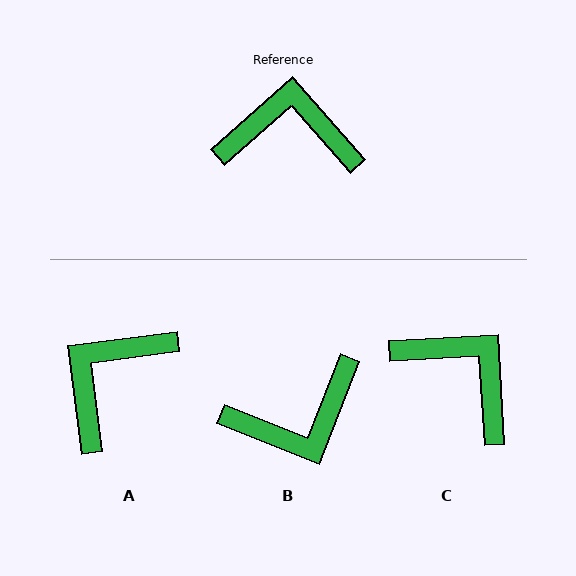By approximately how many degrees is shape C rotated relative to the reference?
Approximately 38 degrees clockwise.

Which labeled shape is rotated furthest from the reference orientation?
B, about 153 degrees away.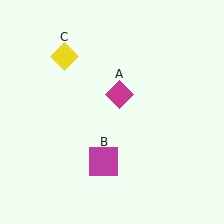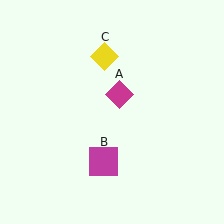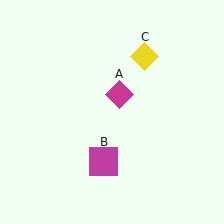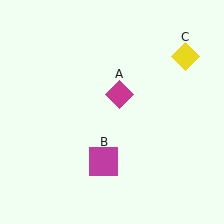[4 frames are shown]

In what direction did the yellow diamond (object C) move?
The yellow diamond (object C) moved right.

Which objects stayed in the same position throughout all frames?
Magenta diamond (object A) and magenta square (object B) remained stationary.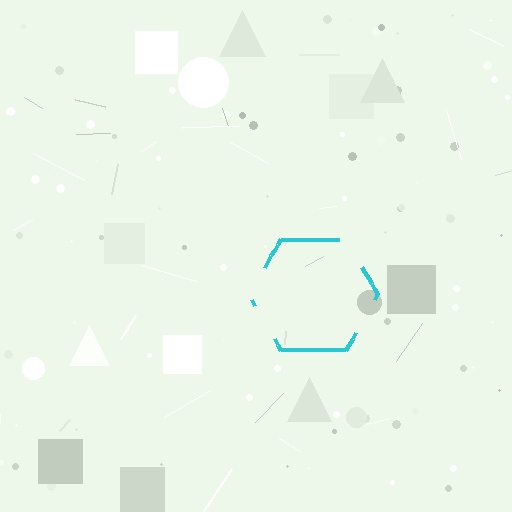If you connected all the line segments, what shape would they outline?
They would outline a hexagon.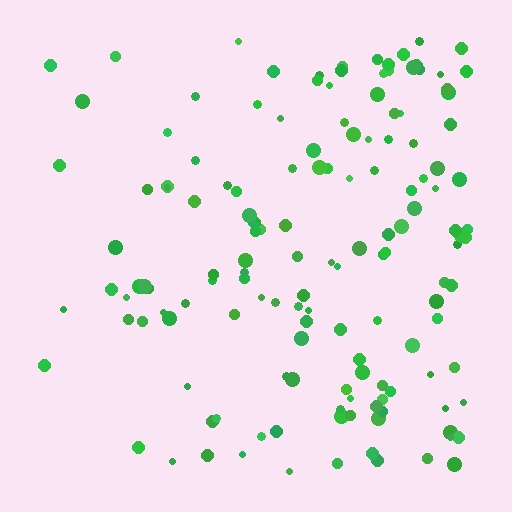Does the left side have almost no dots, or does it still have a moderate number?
Still a moderate number, just noticeably fewer than the right.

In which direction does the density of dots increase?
From left to right, with the right side densest.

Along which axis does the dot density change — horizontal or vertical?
Horizontal.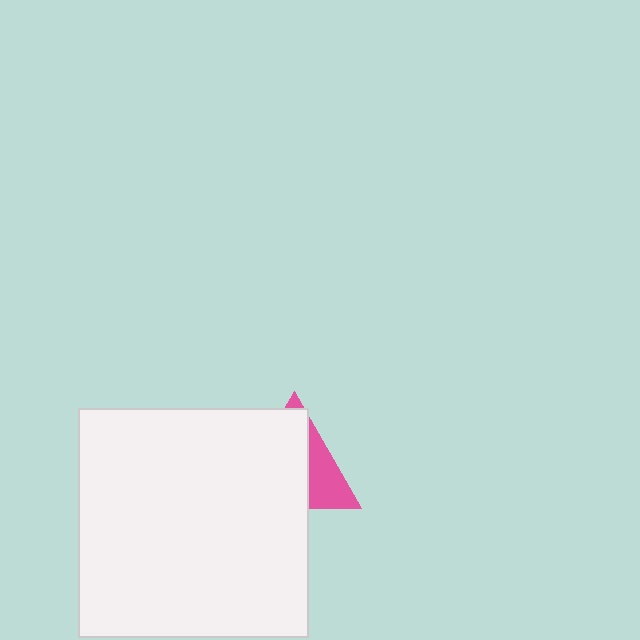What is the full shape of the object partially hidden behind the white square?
The partially hidden object is a pink triangle.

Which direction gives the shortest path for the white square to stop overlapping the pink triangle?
Moving left gives the shortest separation.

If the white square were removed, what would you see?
You would see the complete pink triangle.